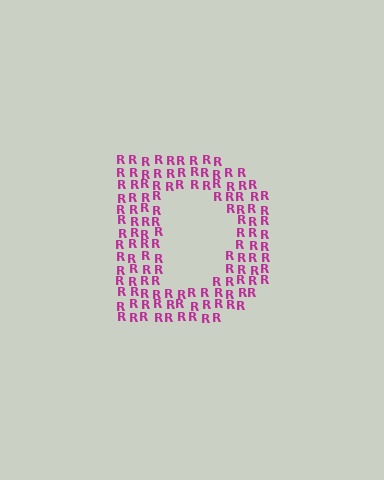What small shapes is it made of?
It is made of small letter R's.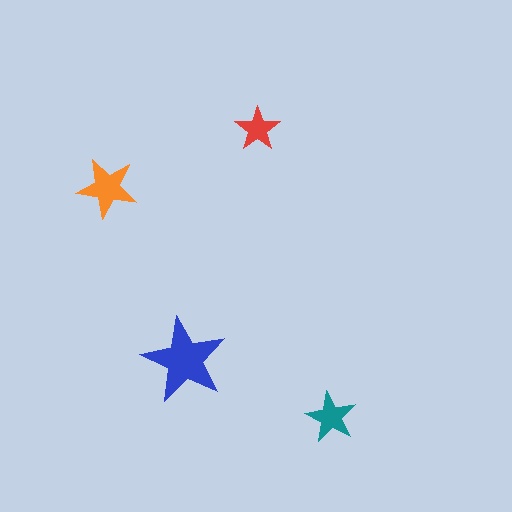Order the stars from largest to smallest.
the blue one, the orange one, the teal one, the red one.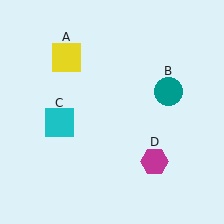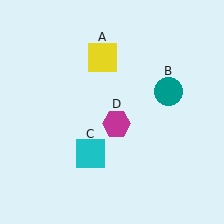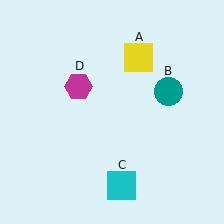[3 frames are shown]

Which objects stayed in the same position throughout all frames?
Teal circle (object B) remained stationary.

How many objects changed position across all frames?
3 objects changed position: yellow square (object A), cyan square (object C), magenta hexagon (object D).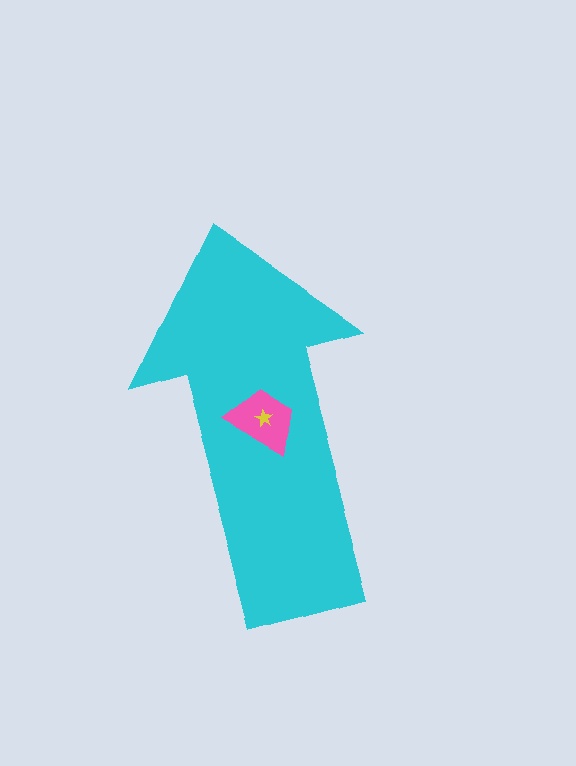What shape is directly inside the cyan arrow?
The pink trapezoid.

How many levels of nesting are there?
3.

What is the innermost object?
The yellow star.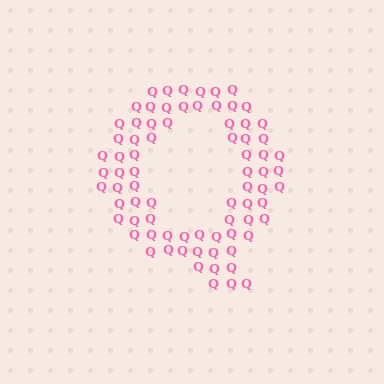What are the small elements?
The small elements are letter Q's.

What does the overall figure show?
The overall figure shows the letter Q.